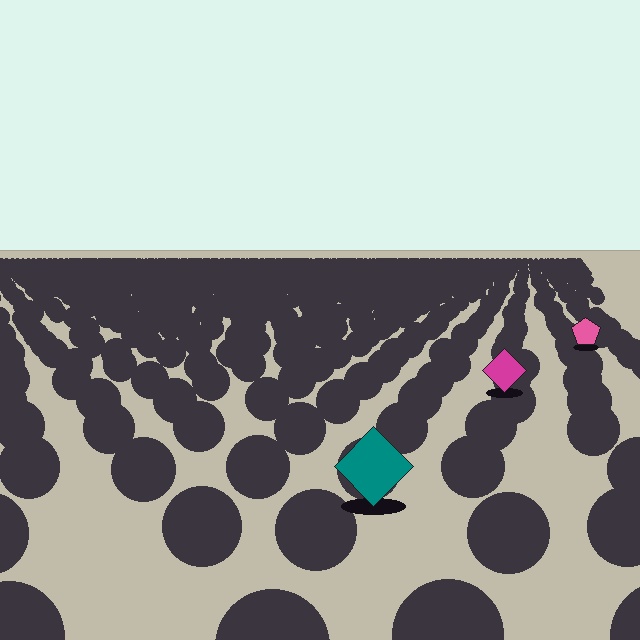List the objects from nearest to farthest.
From nearest to farthest: the teal diamond, the magenta diamond, the pink pentagon.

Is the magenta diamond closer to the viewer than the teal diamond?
No. The teal diamond is closer — you can tell from the texture gradient: the ground texture is coarser near it.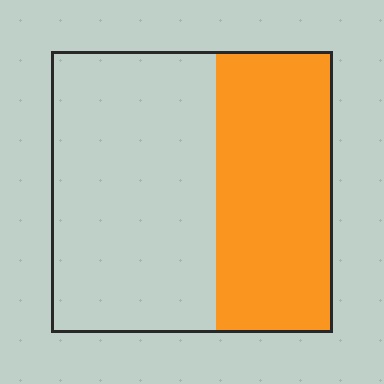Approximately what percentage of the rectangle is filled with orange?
Approximately 40%.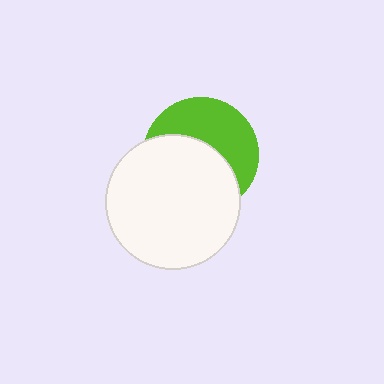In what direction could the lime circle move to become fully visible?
The lime circle could move up. That would shift it out from behind the white circle entirely.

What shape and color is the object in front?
The object in front is a white circle.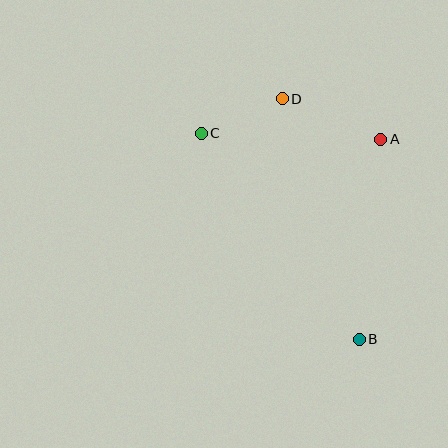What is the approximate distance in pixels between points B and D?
The distance between B and D is approximately 252 pixels.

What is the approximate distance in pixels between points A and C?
The distance between A and C is approximately 180 pixels.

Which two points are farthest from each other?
Points B and C are farthest from each other.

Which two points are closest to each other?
Points C and D are closest to each other.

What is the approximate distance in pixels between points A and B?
The distance between A and B is approximately 201 pixels.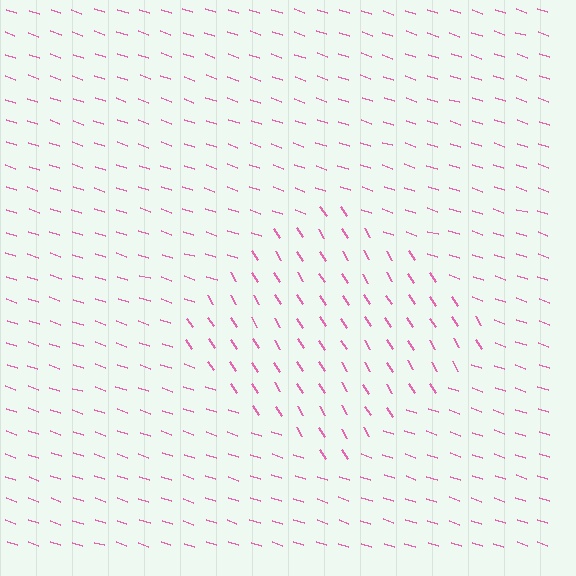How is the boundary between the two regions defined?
The boundary is defined purely by a change in line orientation (approximately 39 degrees difference). All lines are the same color and thickness.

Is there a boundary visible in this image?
Yes, there is a texture boundary formed by a change in line orientation.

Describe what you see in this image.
The image is filled with small pink line segments. A diamond region in the image has lines oriented differently from the surrounding lines, creating a visible texture boundary.